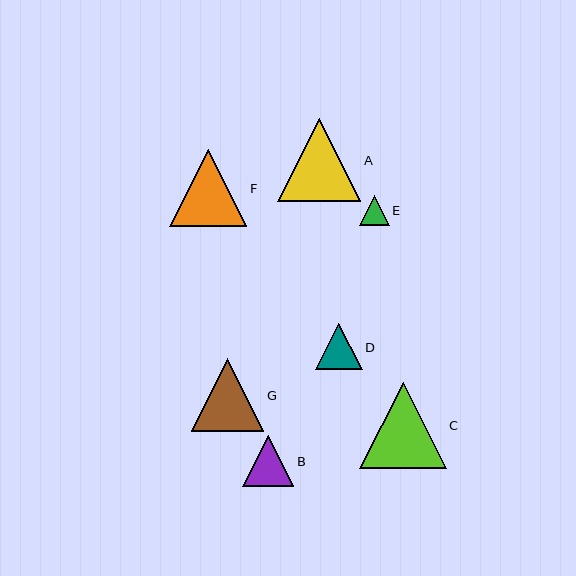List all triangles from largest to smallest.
From largest to smallest: C, A, F, G, B, D, E.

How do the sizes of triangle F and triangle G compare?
Triangle F and triangle G are approximately the same size.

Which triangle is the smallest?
Triangle E is the smallest with a size of approximately 29 pixels.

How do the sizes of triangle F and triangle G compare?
Triangle F and triangle G are approximately the same size.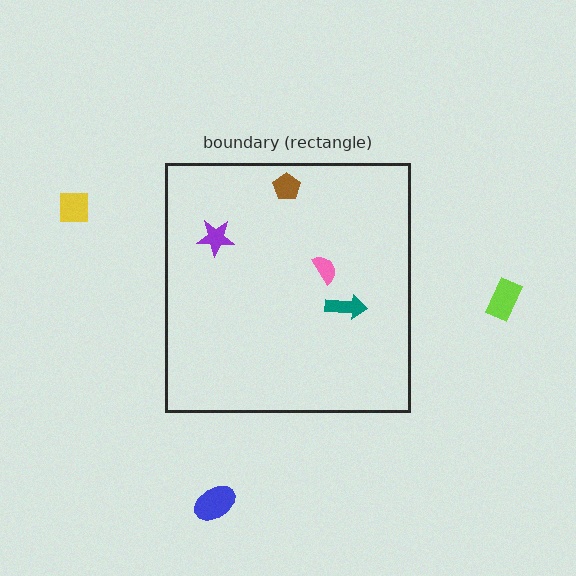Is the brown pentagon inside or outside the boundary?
Inside.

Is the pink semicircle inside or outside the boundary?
Inside.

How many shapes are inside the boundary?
4 inside, 3 outside.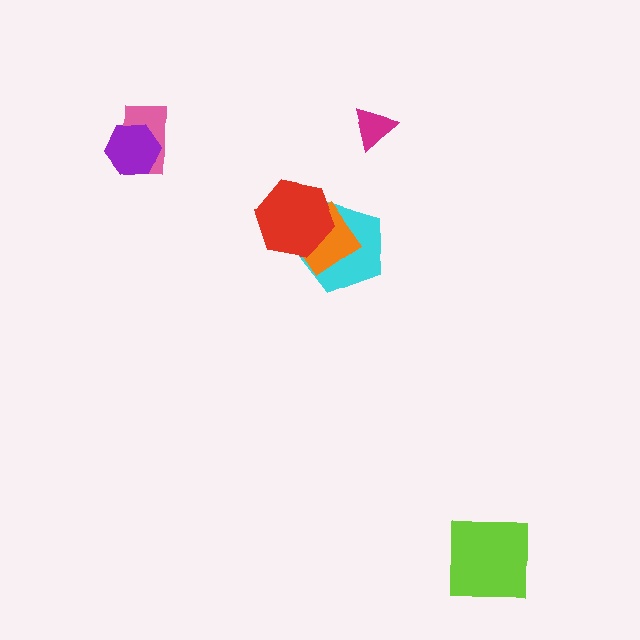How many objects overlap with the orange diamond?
2 objects overlap with the orange diamond.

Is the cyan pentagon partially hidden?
Yes, it is partially covered by another shape.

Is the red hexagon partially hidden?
No, no other shape covers it.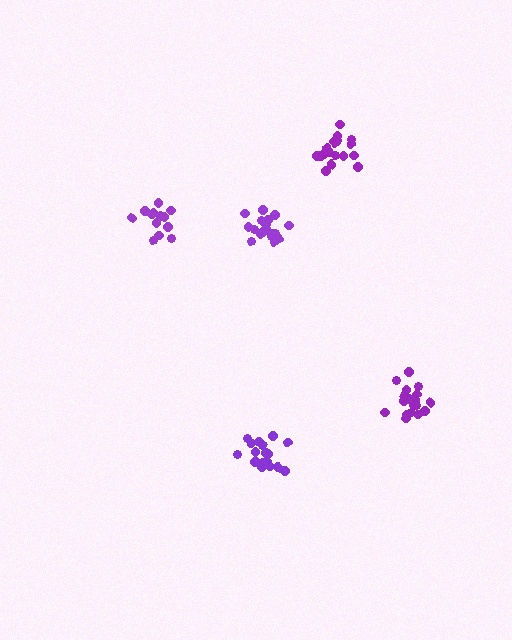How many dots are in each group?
Group 1: 19 dots, Group 2: 19 dots, Group 3: 13 dots, Group 4: 19 dots, Group 5: 19 dots (89 total).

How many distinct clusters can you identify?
There are 5 distinct clusters.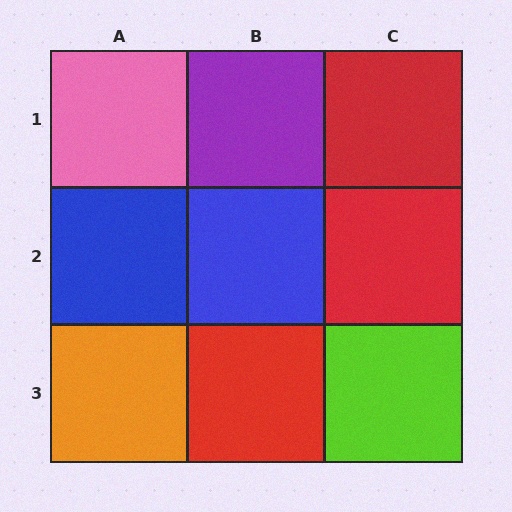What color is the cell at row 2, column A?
Blue.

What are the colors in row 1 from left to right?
Pink, purple, red.